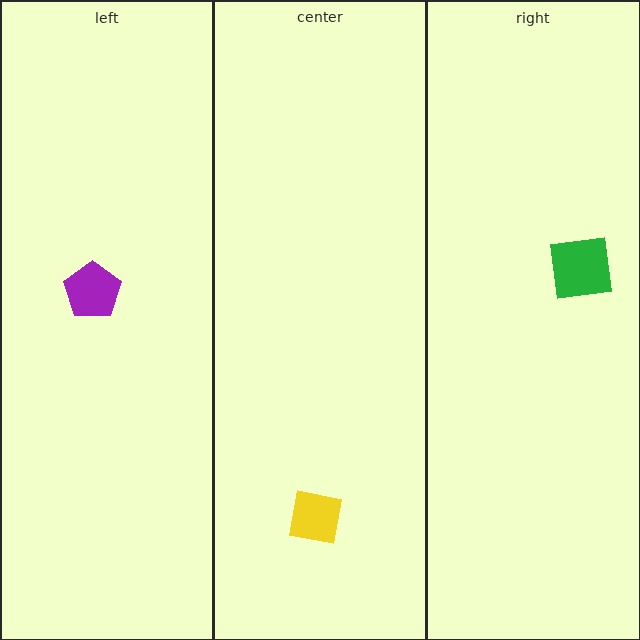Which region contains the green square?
The right region.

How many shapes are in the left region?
1.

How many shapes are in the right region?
1.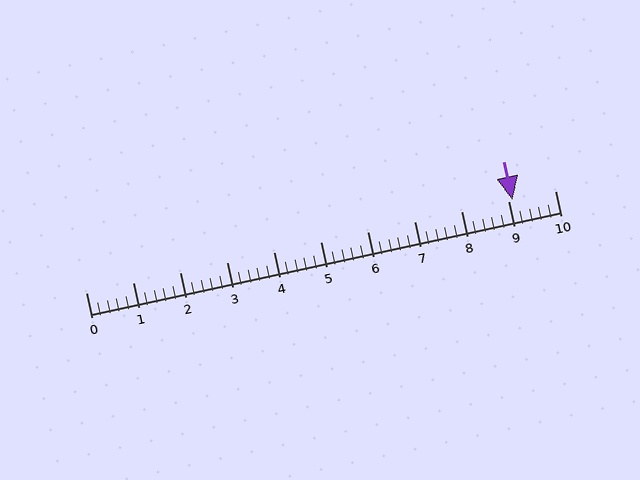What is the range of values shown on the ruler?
The ruler shows values from 0 to 10.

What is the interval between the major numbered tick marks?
The major tick marks are spaced 1 units apart.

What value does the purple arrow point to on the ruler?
The purple arrow points to approximately 9.1.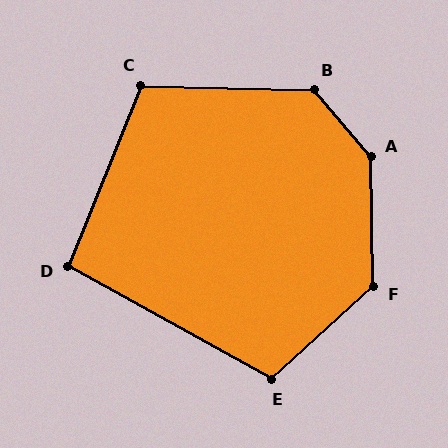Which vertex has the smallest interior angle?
D, at approximately 97 degrees.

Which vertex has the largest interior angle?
A, at approximately 141 degrees.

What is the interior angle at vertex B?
Approximately 132 degrees (obtuse).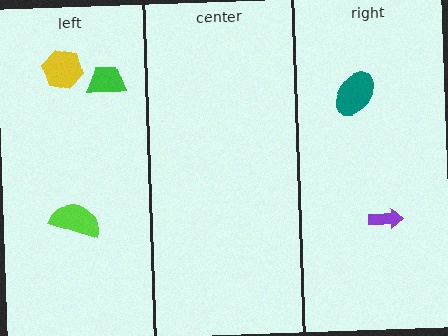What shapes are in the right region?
The teal ellipse, the purple arrow.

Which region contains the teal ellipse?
The right region.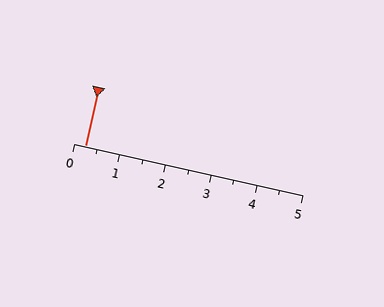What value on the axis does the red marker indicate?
The marker indicates approximately 0.2.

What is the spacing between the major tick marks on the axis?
The major ticks are spaced 1 apart.